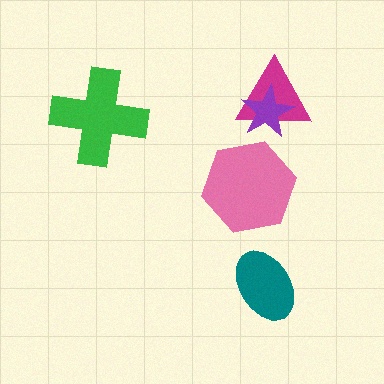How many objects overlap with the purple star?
1 object overlaps with the purple star.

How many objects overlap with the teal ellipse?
0 objects overlap with the teal ellipse.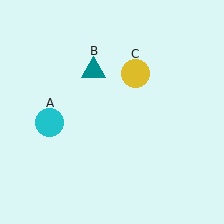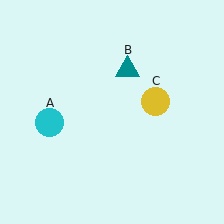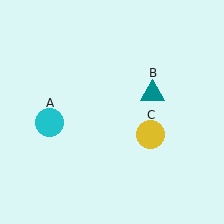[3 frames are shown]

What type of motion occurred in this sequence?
The teal triangle (object B), yellow circle (object C) rotated clockwise around the center of the scene.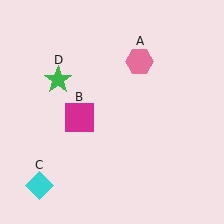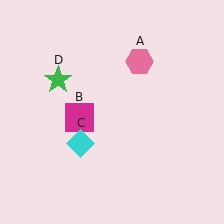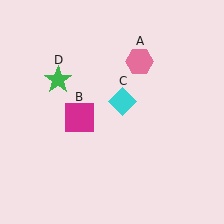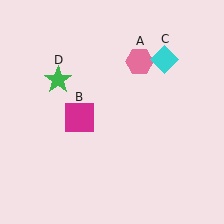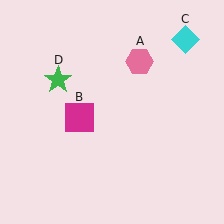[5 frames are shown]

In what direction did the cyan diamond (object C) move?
The cyan diamond (object C) moved up and to the right.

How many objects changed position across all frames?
1 object changed position: cyan diamond (object C).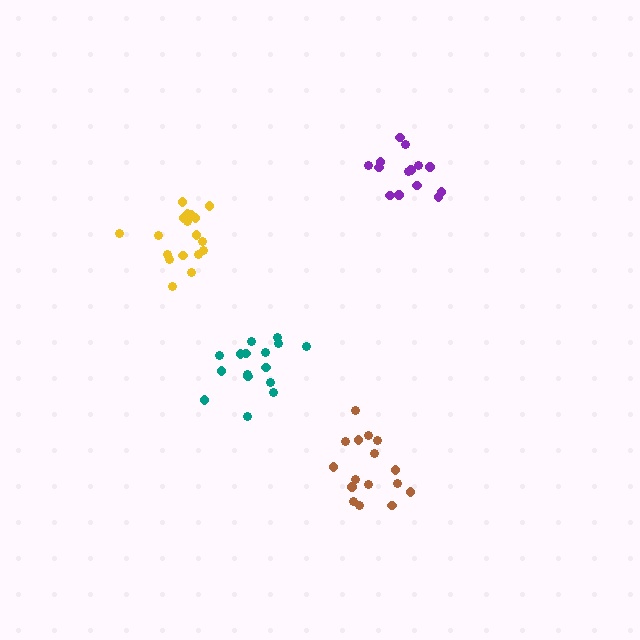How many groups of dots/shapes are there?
There are 4 groups.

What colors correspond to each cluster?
The clusters are colored: brown, purple, yellow, teal.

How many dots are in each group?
Group 1: 16 dots, Group 2: 14 dots, Group 3: 18 dots, Group 4: 17 dots (65 total).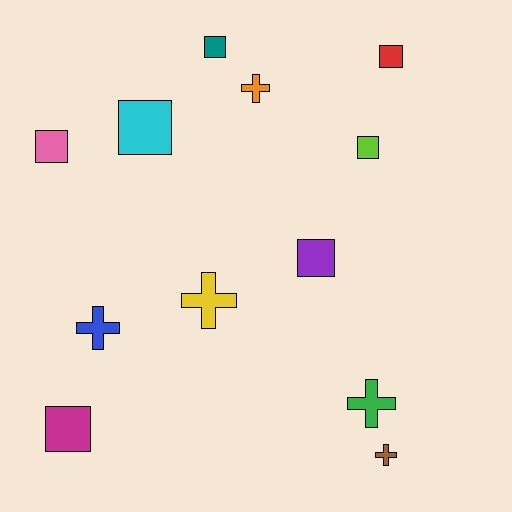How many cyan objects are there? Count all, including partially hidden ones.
There is 1 cyan object.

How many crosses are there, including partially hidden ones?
There are 5 crosses.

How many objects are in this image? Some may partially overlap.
There are 12 objects.